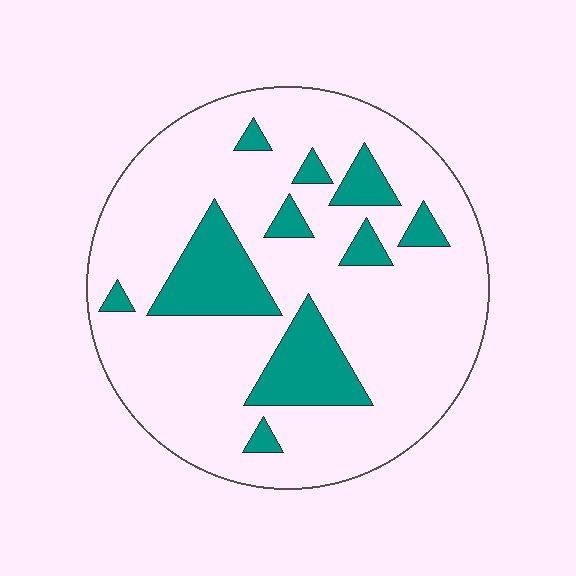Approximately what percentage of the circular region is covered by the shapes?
Approximately 20%.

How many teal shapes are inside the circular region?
10.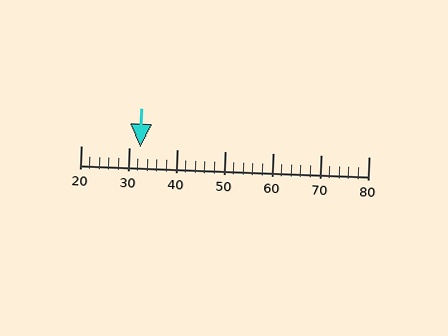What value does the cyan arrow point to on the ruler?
The cyan arrow points to approximately 32.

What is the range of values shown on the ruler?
The ruler shows values from 20 to 80.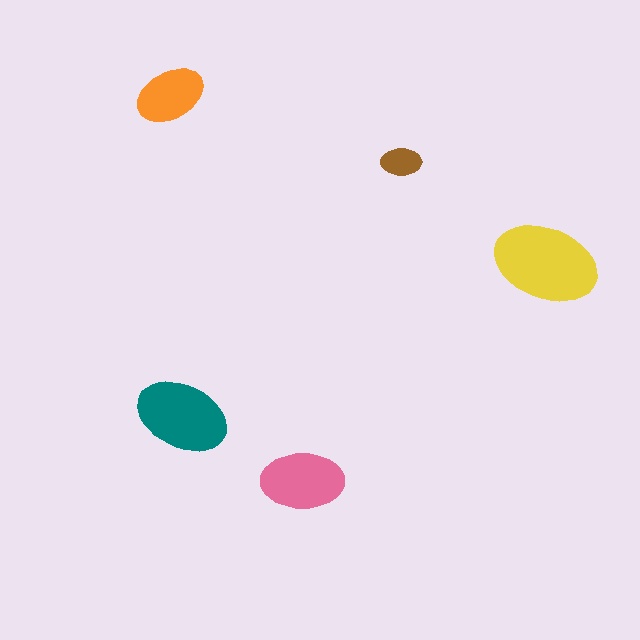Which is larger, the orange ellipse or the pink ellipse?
The pink one.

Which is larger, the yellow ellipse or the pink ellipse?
The yellow one.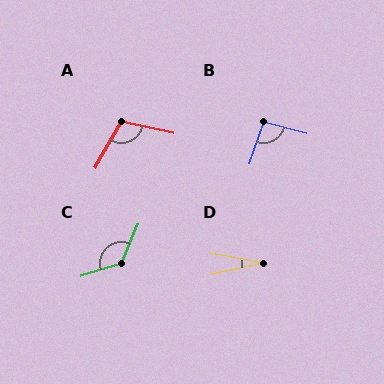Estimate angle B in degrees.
Approximately 94 degrees.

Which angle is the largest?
C, at approximately 130 degrees.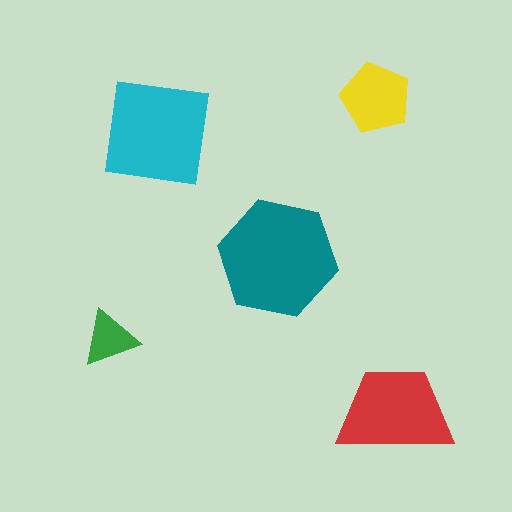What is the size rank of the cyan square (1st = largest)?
2nd.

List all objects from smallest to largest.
The green triangle, the yellow pentagon, the red trapezoid, the cyan square, the teal hexagon.